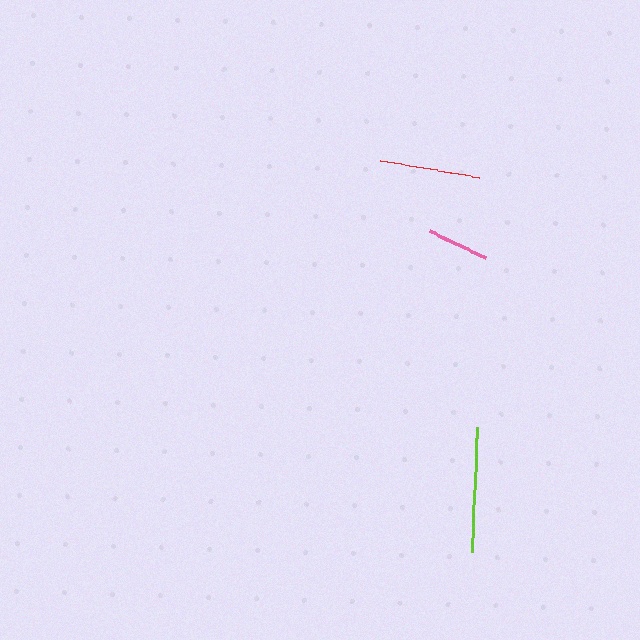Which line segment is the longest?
The lime line is the longest at approximately 125 pixels.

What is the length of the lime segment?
The lime segment is approximately 125 pixels long.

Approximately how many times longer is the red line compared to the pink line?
The red line is approximately 1.6 times the length of the pink line.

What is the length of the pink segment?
The pink segment is approximately 62 pixels long.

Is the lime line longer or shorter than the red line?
The lime line is longer than the red line.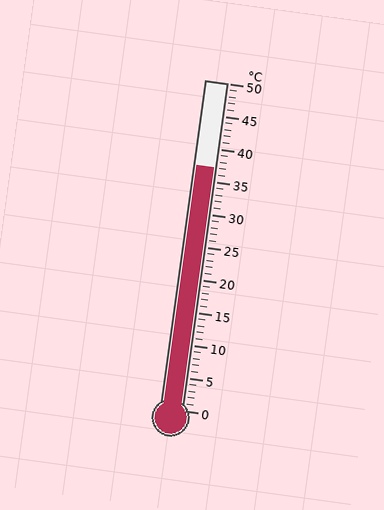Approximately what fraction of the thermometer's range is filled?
The thermometer is filled to approximately 75% of its range.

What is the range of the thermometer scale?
The thermometer scale ranges from 0°C to 50°C.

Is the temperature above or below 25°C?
The temperature is above 25°C.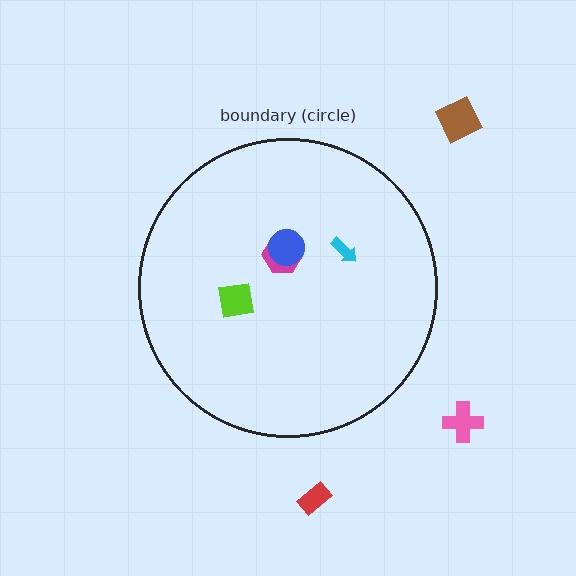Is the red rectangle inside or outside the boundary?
Outside.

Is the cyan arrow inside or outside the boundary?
Inside.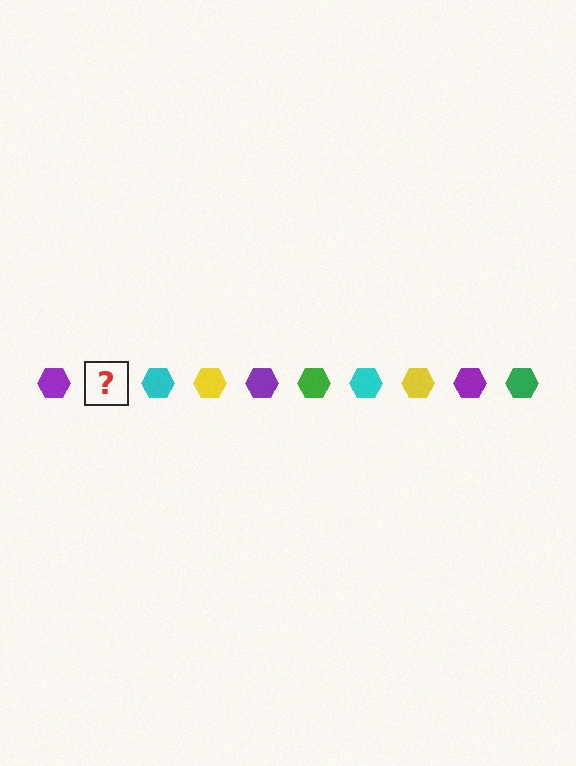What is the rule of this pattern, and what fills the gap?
The rule is that the pattern cycles through purple, green, cyan, yellow hexagons. The gap should be filled with a green hexagon.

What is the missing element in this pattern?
The missing element is a green hexagon.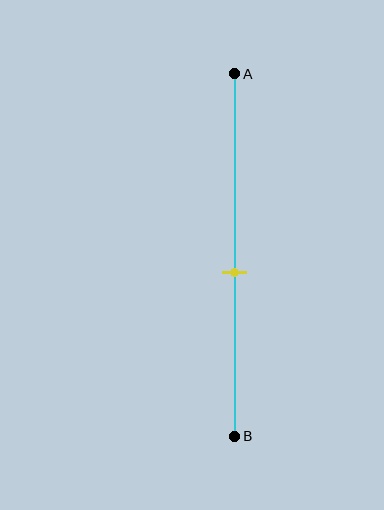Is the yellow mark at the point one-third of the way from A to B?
No, the mark is at about 55% from A, not at the 33% one-third point.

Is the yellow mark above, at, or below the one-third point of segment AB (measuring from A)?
The yellow mark is below the one-third point of segment AB.